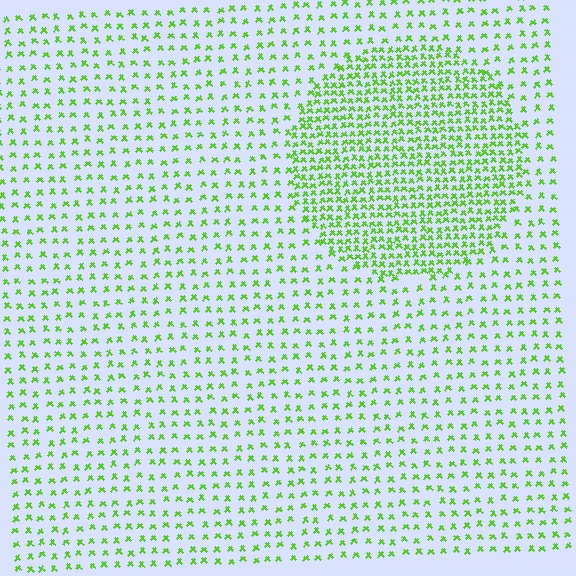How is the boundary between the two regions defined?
The boundary is defined by a change in element density (approximately 2.3x ratio). All elements are the same color, size, and shape.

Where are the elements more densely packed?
The elements are more densely packed inside the circle boundary.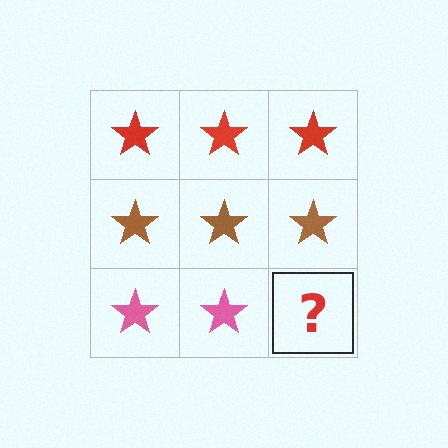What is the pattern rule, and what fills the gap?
The rule is that each row has a consistent color. The gap should be filled with a pink star.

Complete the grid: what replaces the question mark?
The question mark should be replaced with a pink star.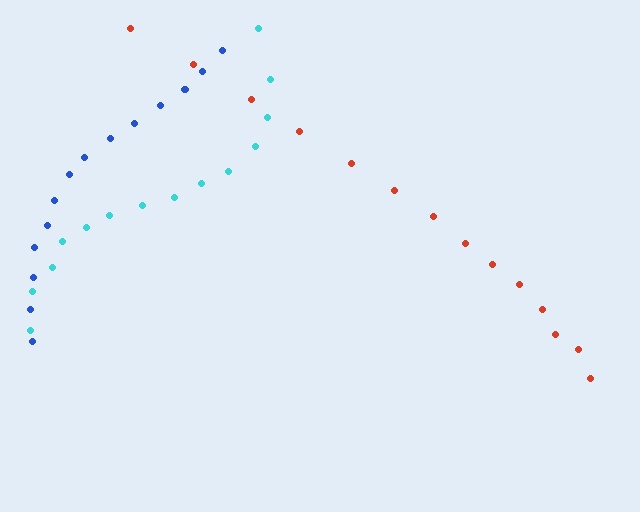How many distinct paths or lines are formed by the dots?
There are 3 distinct paths.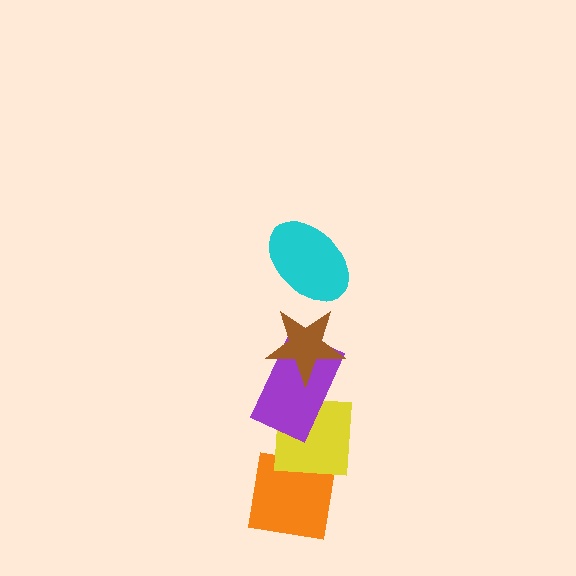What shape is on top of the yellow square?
The purple rectangle is on top of the yellow square.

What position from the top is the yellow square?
The yellow square is 4th from the top.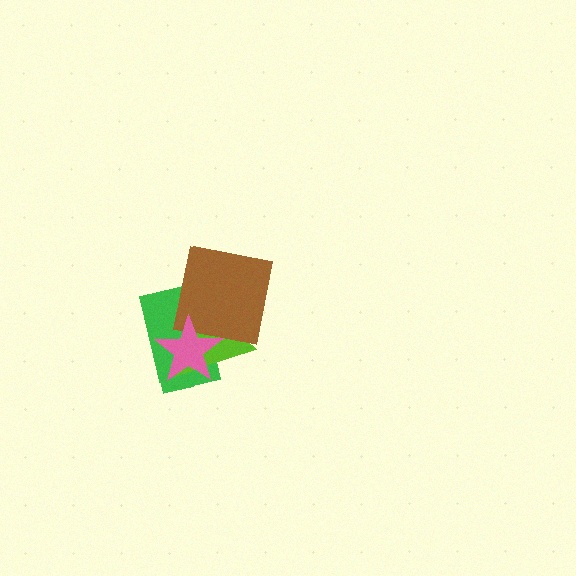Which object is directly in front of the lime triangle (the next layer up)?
The brown square is directly in front of the lime triangle.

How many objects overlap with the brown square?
3 objects overlap with the brown square.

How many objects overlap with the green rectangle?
3 objects overlap with the green rectangle.